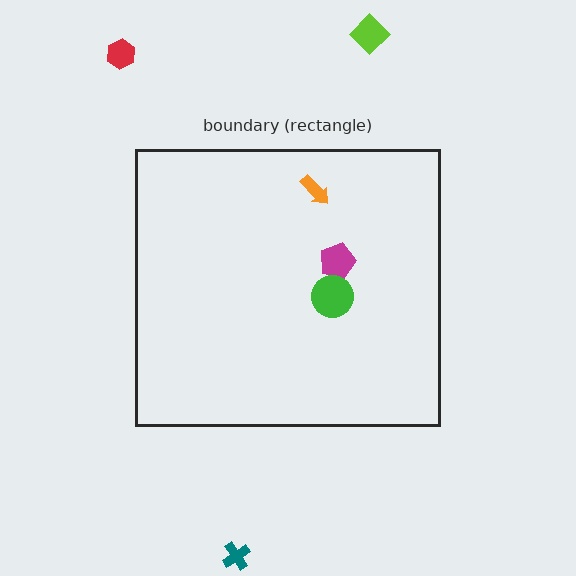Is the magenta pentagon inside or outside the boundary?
Inside.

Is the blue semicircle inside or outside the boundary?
Inside.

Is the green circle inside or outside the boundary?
Inside.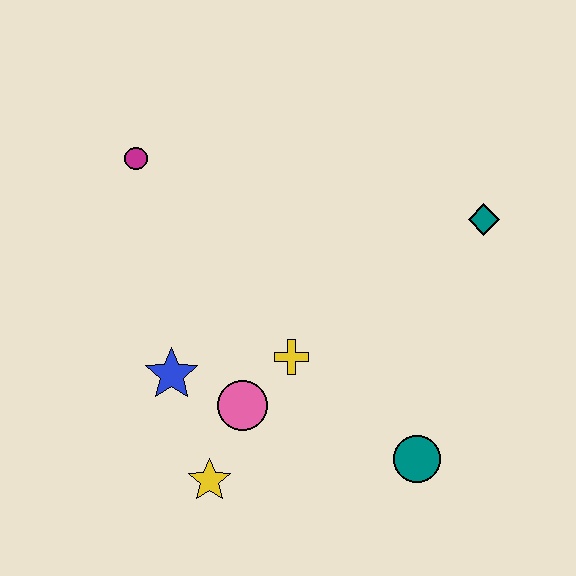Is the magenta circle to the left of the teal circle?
Yes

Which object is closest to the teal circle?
The yellow cross is closest to the teal circle.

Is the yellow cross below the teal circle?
No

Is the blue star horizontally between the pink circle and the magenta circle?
Yes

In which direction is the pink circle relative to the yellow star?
The pink circle is above the yellow star.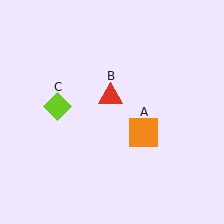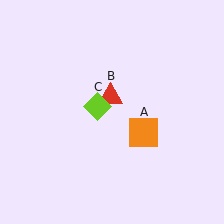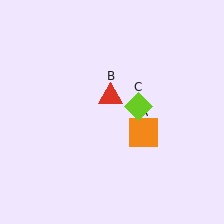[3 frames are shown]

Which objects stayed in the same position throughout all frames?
Orange square (object A) and red triangle (object B) remained stationary.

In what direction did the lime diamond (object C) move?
The lime diamond (object C) moved right.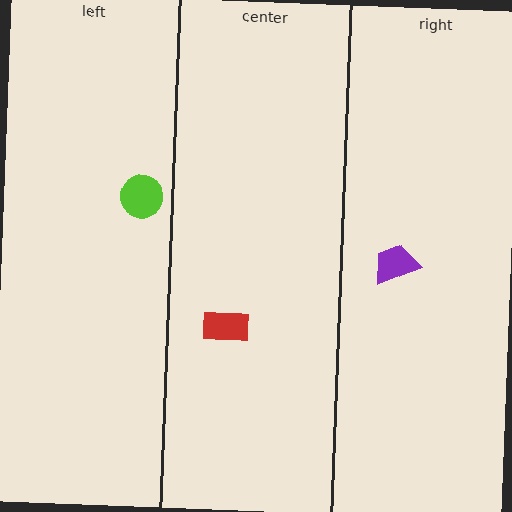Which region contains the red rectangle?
The center region.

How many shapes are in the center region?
1.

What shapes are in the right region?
The purple trapezoid.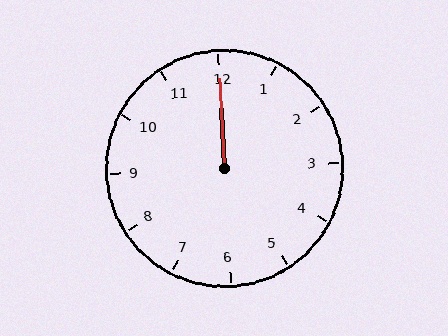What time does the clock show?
12:00.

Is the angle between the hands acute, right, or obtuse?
It is acute.